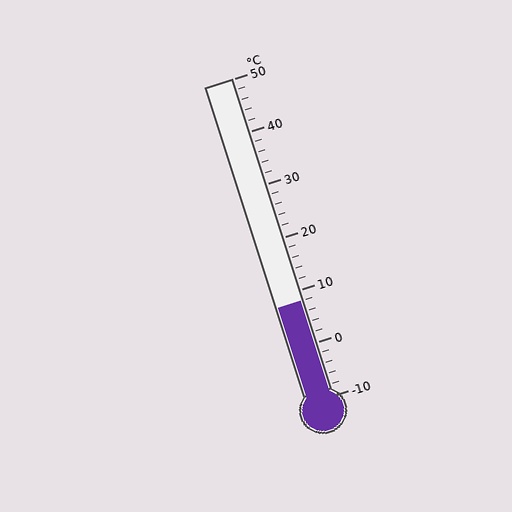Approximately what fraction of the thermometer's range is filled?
The thermometer is filled to approximately 30% of its range.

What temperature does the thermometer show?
The thermometer shows approximately 8°C.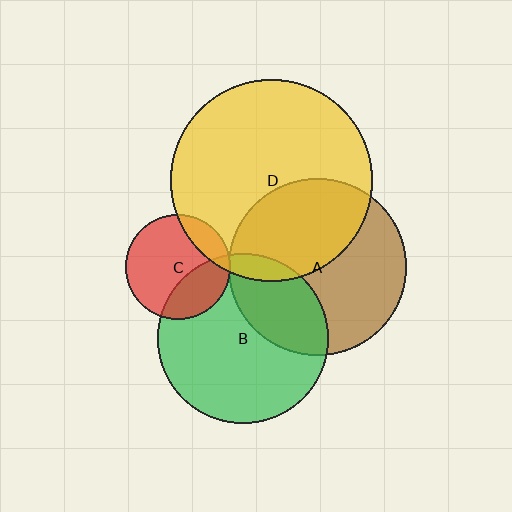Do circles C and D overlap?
Yes.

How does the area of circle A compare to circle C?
Approximately 2.9 times.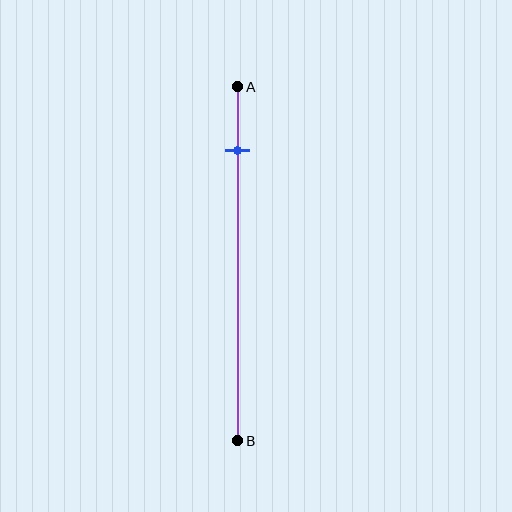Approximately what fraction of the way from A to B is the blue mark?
The blue mark is approximately 20% of the way from A to B.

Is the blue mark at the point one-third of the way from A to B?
No, the mark is at about 20% from A, not at the 33% one-third point.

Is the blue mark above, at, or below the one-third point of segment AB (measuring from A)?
The blue mark is above the one-third point of segment AB.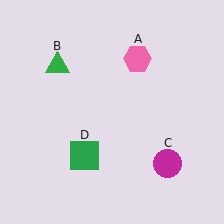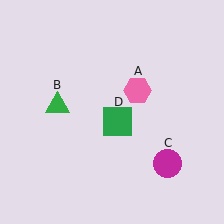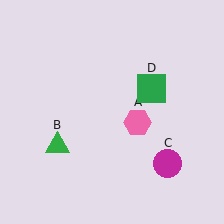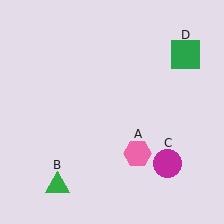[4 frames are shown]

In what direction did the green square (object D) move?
The green square (object D) moved up and to the right.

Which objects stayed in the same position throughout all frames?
Magenta circle (object C) remained stationary.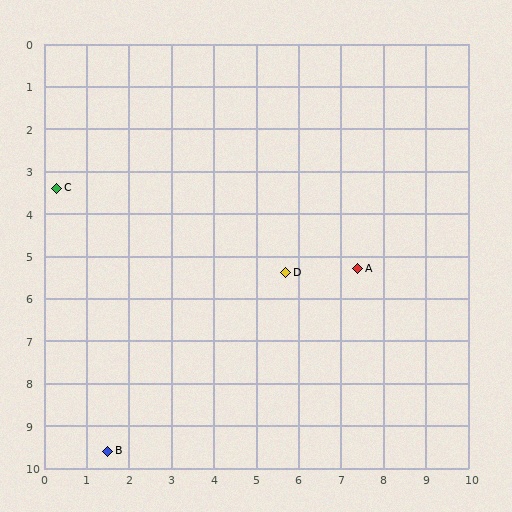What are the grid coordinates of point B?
Point B is at approximately (1.5, 9.6).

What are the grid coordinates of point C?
Point C is at approximately (0.3, 3.4).